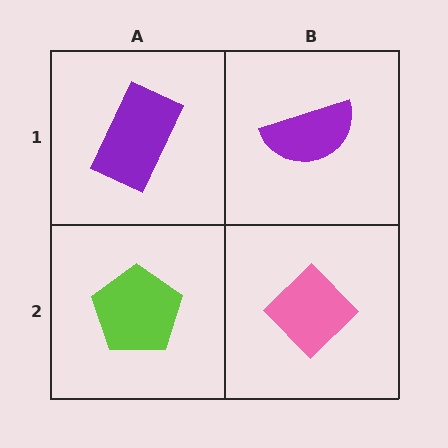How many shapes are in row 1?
2 shapes.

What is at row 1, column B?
A purple semicircle.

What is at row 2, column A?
A lime pentagon.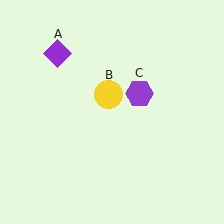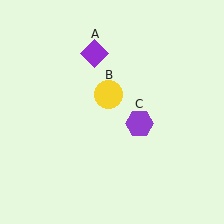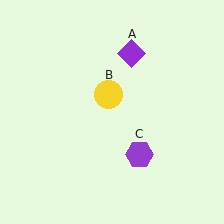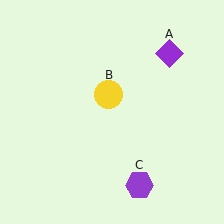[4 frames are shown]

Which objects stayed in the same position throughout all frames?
Yellow circle (object B) remained stationary.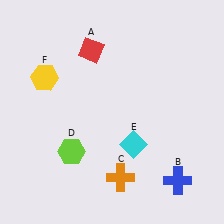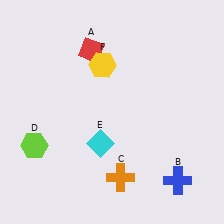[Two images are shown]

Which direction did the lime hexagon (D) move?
The lime hexagon (D) moved left.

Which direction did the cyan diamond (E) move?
The cyan diamond (E) moved left.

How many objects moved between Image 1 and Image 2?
3 objects moved between the two images.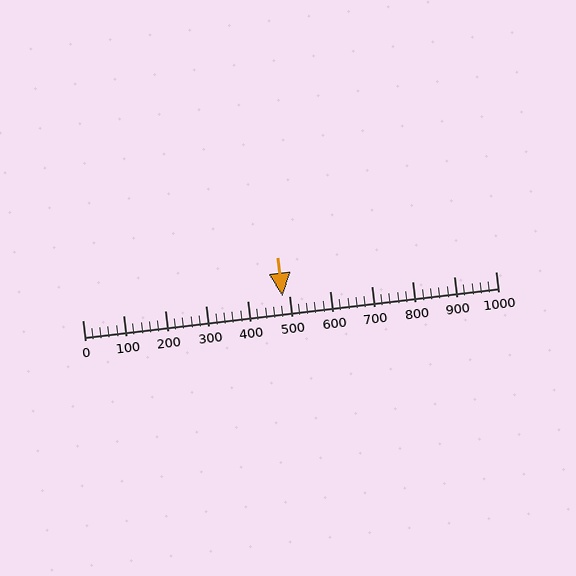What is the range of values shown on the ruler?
The ruler shows values from 0 to 1000.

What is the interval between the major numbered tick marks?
The major tick marks are spaced 100 units apart.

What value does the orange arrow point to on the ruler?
The orange arrow points to approximately 484.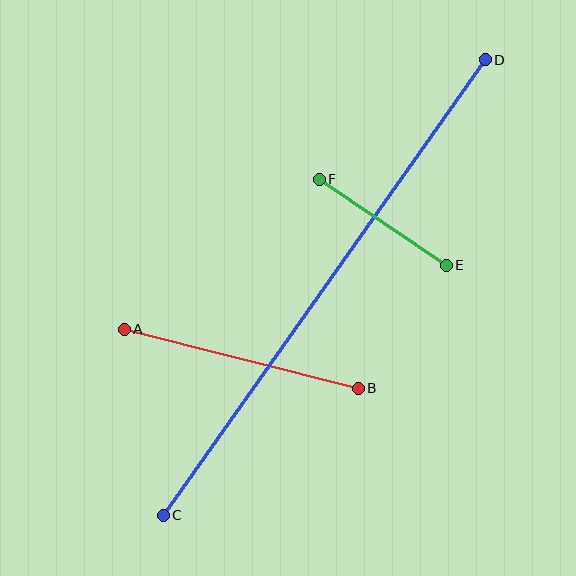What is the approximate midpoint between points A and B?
The midpoint is at approximately (241, 359) pixels.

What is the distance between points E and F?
The distance is approximately 153 pixels.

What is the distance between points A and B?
The distance is approximately 242 pixels.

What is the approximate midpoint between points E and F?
The midpoint is at approximately (383, 222) pixels.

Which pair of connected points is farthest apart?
Points C and D are farthest apart.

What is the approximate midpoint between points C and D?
The midpoint is at approximately (324, 287) pixels.